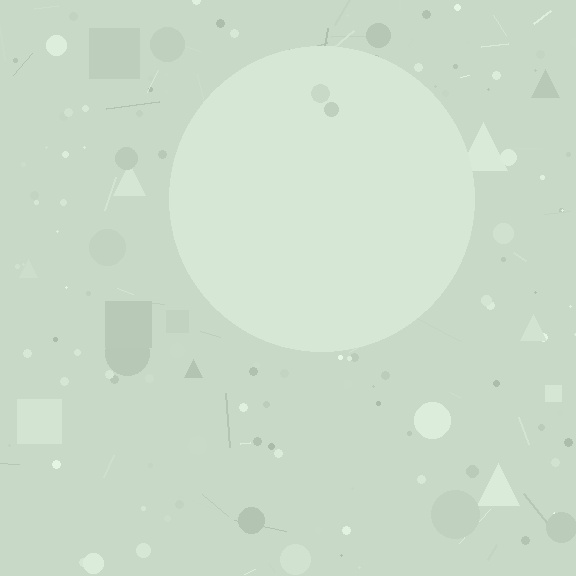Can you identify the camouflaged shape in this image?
The camouflaged shape is a circle.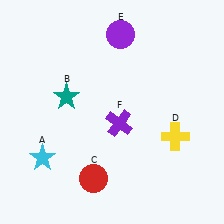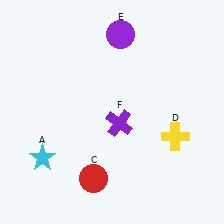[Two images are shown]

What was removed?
The teal star (B) was removed in Image 2.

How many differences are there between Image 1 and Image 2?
There is 1 difference between the two images.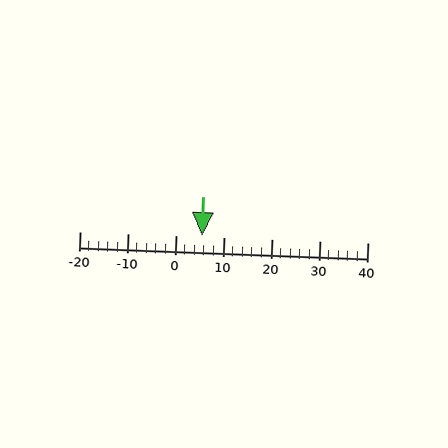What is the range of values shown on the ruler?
The ruler shows values from -20 to 40.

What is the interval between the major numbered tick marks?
The major tick marks are spaced 10 units apart.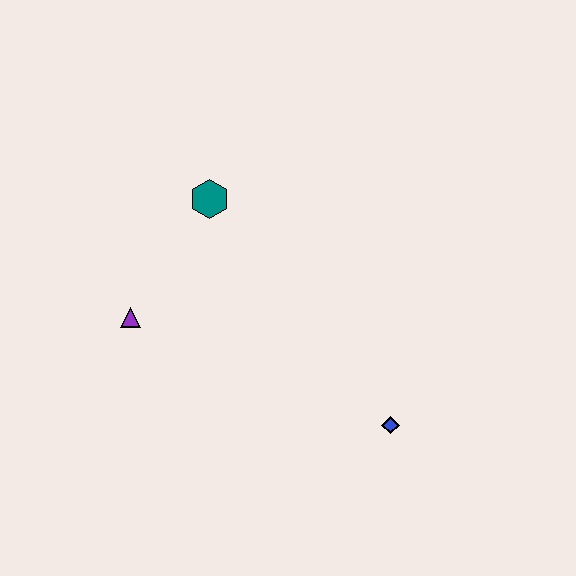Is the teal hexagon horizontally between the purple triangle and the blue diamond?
Yes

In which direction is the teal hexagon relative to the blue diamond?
The teal hexagon is above the blue diamond.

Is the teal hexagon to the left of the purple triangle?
No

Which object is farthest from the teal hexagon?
The blue diamond is farthest from the teal hexagon.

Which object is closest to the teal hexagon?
The purple triangle is closest to the teal hexagon.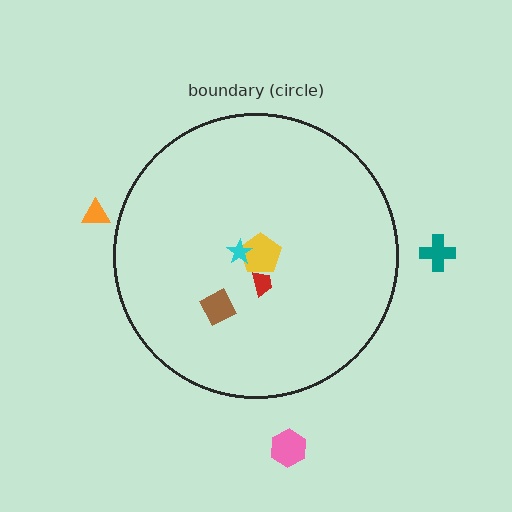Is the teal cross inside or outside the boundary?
Outside.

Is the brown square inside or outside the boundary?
Inside.